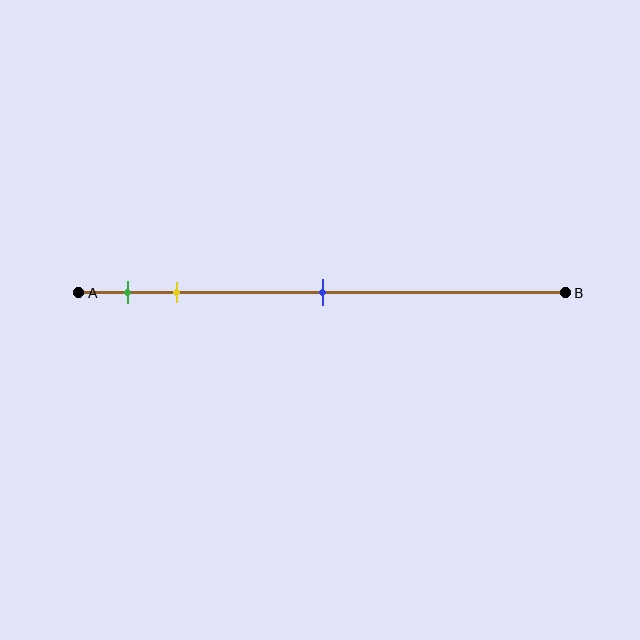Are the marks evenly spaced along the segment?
No, the marks are not evenly spaced.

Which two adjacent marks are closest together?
The green and yellow marks are the closest adjacent pair.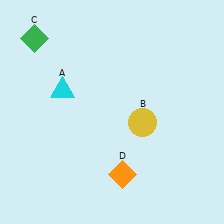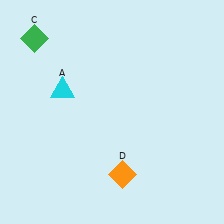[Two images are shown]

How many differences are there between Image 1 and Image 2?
There is 1 difference between the two images.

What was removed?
The yellow circle (B) was removed in Image 2.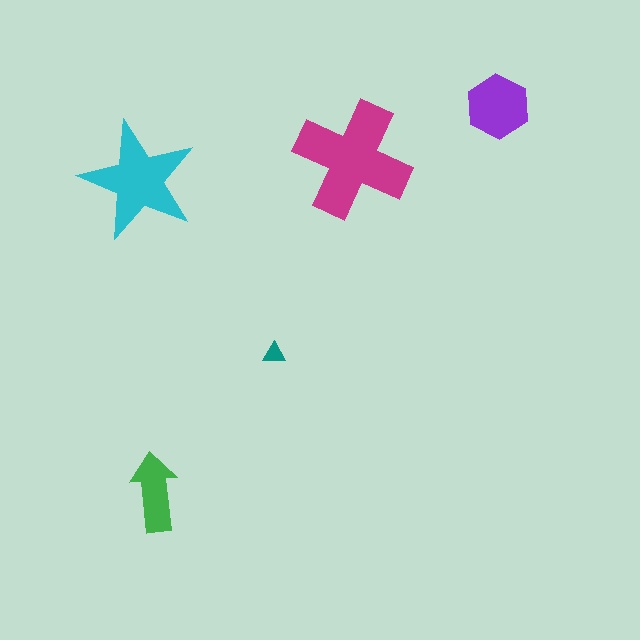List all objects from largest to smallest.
The magenta cross, the cyan star, the purple hexagon, the green arrow, the teal triangle.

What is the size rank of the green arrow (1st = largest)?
4th.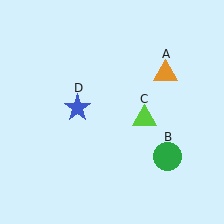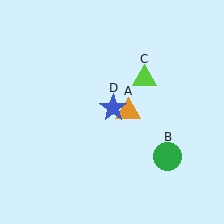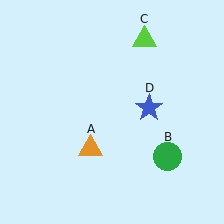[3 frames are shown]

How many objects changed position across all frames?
3 objects changed position: orange triangle (object A), lime triangle (object C), blue star (object D).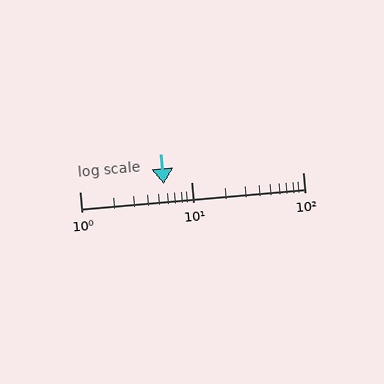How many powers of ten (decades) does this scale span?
The scale spans 2 decades, from 1 to 100.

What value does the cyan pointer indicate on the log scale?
The pointer indicates approximately 5.7.